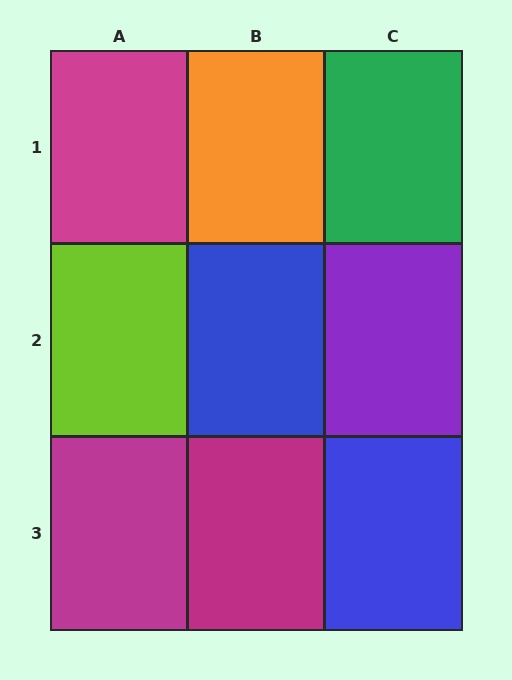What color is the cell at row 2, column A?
Lime.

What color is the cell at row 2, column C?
Purple.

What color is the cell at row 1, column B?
Orange.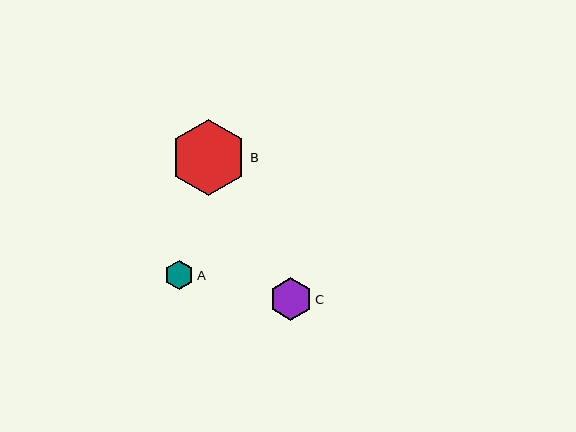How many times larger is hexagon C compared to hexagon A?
Hexagon C is approximately 1.5 times the size of hexagon A.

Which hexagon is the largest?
Hexagon B is the largest with a size of approximately 77 pixels.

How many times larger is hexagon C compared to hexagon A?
Hexagon C is approximately 1.5 times the size of hexagon A.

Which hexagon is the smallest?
Hexagon A is the smallest with a size of approximately 29 pixels.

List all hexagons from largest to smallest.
From largest to smallest: B, C, A.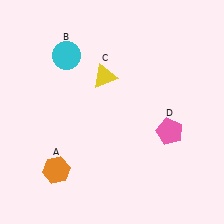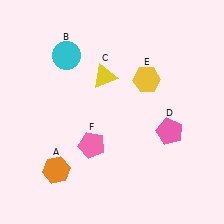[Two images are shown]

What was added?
A yellow hexagon (E), a pink pentagon (F) were added in Image 2.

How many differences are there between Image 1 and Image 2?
There are 2 differences between the two images.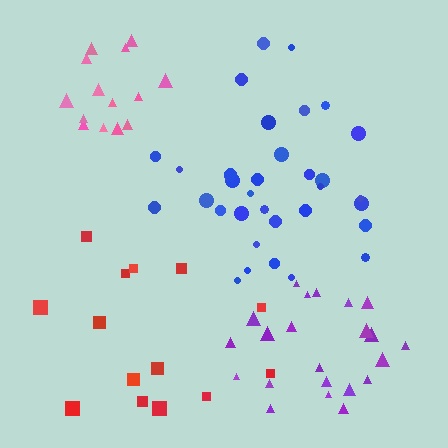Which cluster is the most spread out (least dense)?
Red.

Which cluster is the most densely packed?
Pink.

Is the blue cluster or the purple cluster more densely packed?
Blue.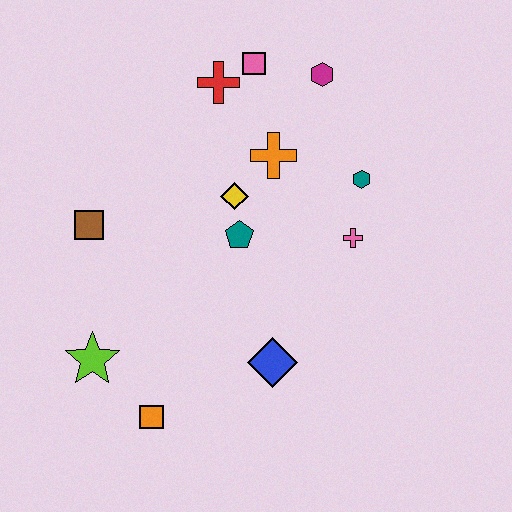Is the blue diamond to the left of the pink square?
No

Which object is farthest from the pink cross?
The lime star is farthest from the pink cross.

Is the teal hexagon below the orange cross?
Yes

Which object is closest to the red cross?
The pink square is closest to the red cross.